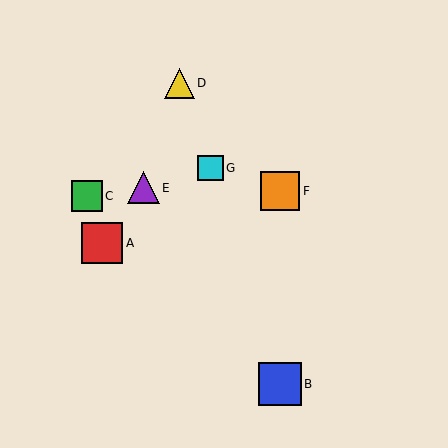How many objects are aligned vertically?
2 objects (B, F) are aligned vertically.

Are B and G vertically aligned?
No, B is at x≈280 and G is at x≈211.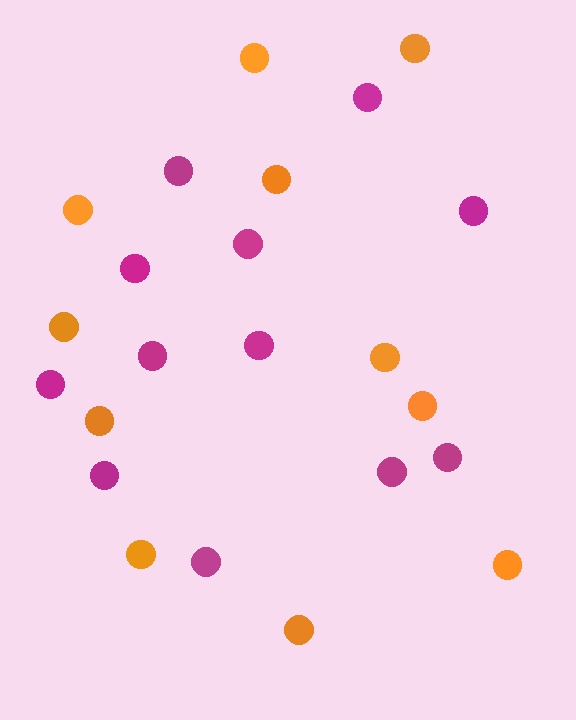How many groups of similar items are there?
There are 2 groups: one group of magenta circles (12) and one group of orange circles (11).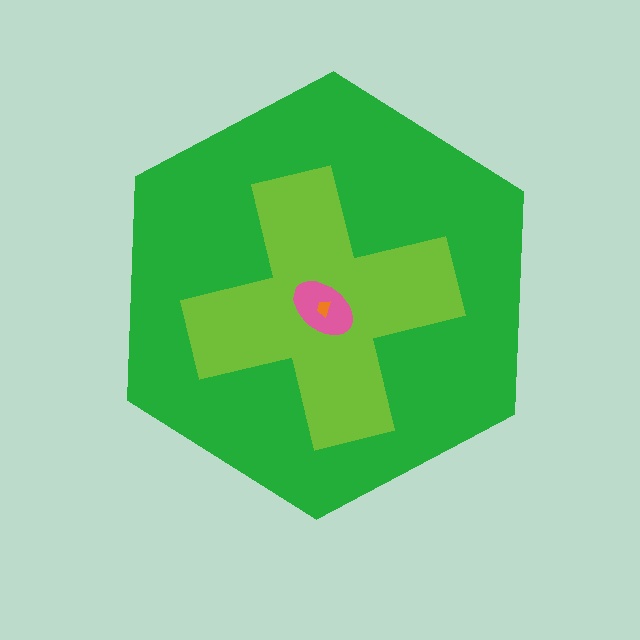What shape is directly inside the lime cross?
The pink ellipse.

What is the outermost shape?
The green hexagon.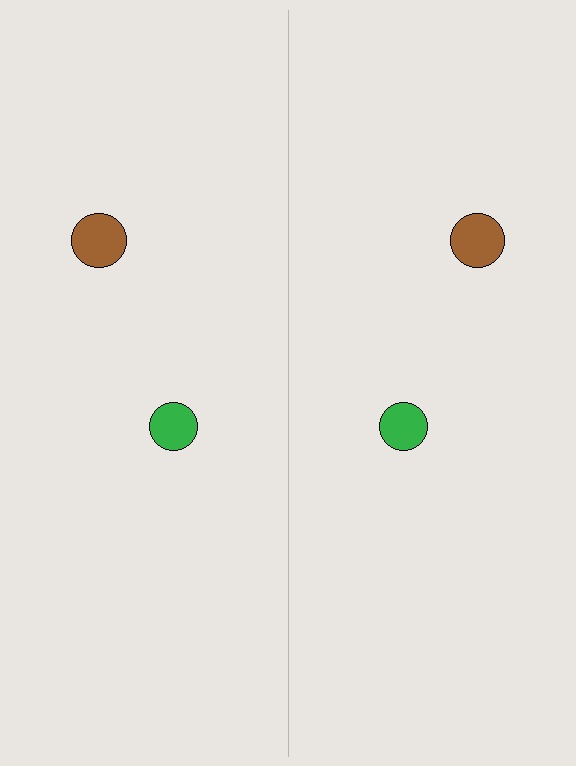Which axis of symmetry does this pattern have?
The pattern has a vertical axis of symmetry running through the center of the image.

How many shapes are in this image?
There are 4 shapes in this image.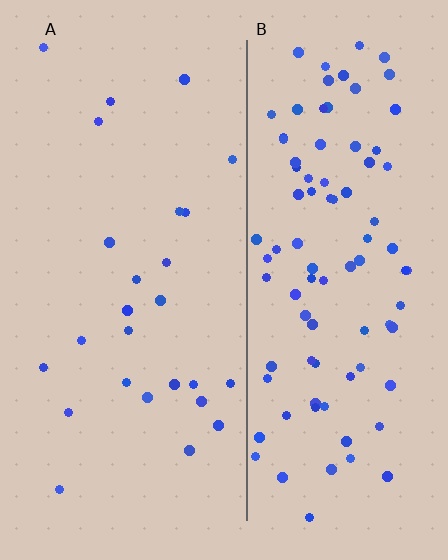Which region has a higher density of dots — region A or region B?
B (the right).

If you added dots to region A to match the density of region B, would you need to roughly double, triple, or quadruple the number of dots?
Approximately quadruple.